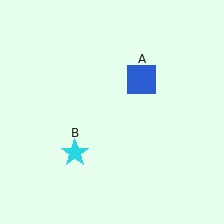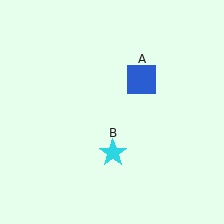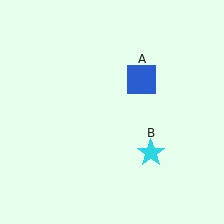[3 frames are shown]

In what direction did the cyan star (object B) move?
The cyan star (object B) moved right.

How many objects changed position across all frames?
1 object changed position: cyan star (object B).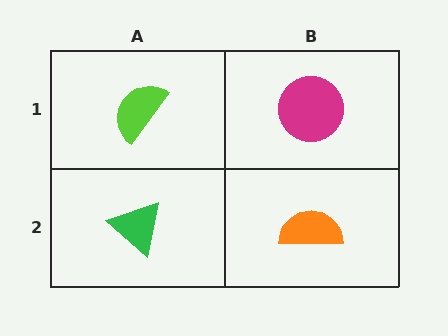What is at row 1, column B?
A magenta circle.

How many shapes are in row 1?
2 shapes.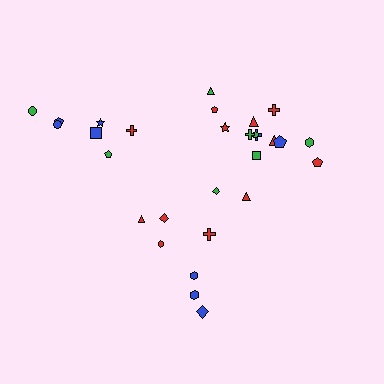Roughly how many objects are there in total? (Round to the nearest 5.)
Roughly 30 objects in total.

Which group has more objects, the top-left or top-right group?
The top-right group.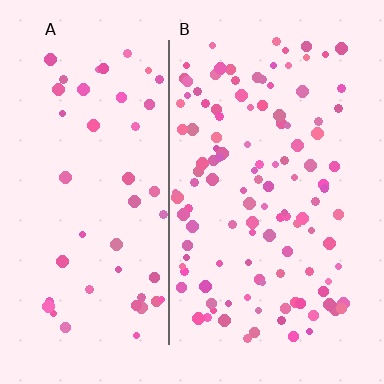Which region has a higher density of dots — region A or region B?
B (the right).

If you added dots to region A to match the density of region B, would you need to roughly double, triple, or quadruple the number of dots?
Approximately double.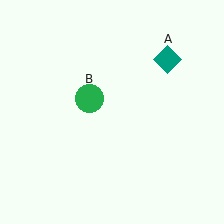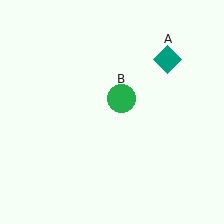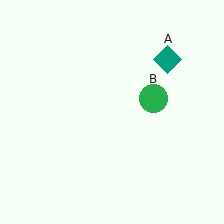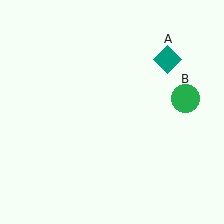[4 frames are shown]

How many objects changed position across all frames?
1 object changed position: green circle (object B).